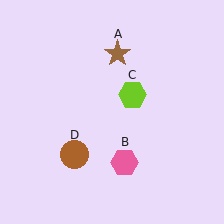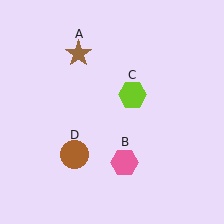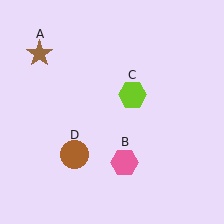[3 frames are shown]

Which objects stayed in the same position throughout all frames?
Pink hexagon (object B) and lime hexagon (object C) and brown circle (object D) remained stationary.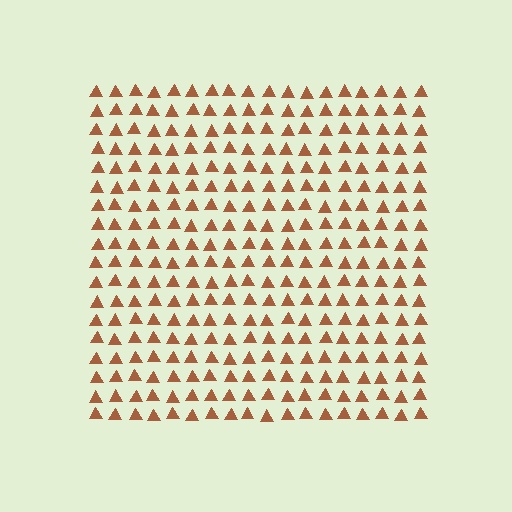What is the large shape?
The large shape is a square.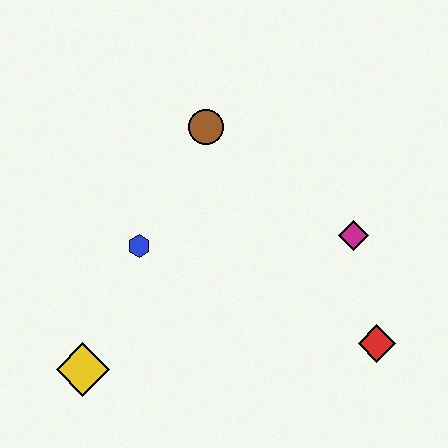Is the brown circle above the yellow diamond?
Yes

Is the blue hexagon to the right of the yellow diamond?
Yes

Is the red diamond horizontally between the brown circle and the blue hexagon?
No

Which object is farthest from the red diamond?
The yellow diamond is farthest from the red diamond.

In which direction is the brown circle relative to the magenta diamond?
The brown circle is to the left of the magenta diamond.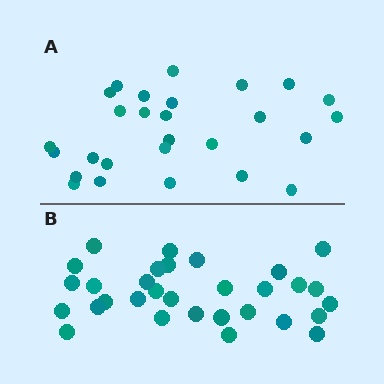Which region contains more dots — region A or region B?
Region B (the bottom region) has more dots.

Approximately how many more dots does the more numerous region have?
Region B has about 4 more dots than region A.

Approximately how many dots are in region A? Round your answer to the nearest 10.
About 30 dots. (The exact count is 27, which rounds to 30.)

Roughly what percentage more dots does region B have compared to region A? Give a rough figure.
About 15% more.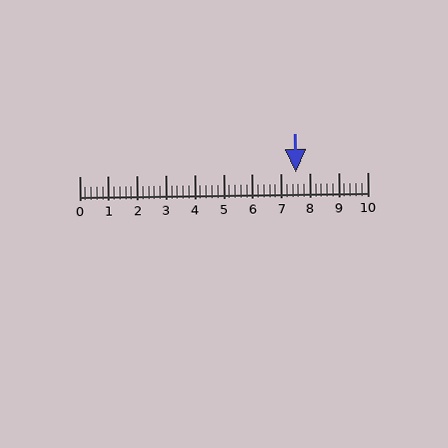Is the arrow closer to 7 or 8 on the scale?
The arrow is closer to 8.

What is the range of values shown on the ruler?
The ruler shows values from 0 to 10.